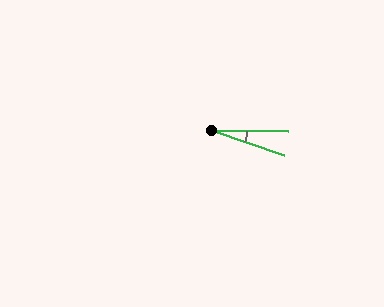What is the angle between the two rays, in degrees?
Approximately 18 degrees.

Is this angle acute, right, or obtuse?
It is acute.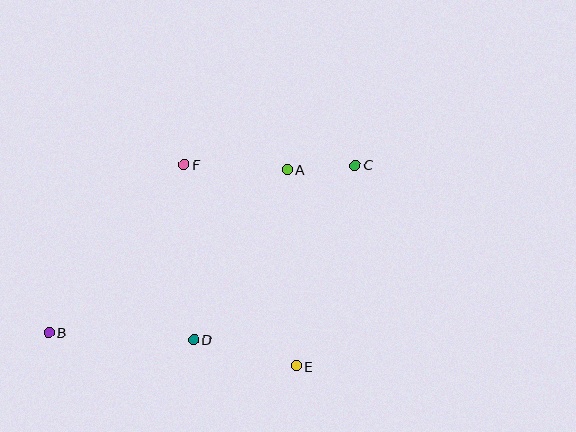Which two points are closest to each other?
Points A and C are closest to each other.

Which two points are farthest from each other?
Points B and C are farthest from each other.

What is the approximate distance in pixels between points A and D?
The distance between A and D is approximately 195 pixels.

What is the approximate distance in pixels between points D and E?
The distance between D and E is approximately 106 pixels.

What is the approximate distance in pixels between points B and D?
The distance between B and D is approximately 145 pixels.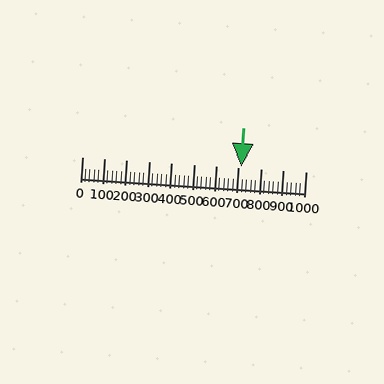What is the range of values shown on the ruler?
The ruler shows values from 0 to 1000.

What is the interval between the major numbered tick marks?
The major tick marks are spaced 100 units apart.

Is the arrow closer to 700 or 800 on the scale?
The arrow is closer to 700.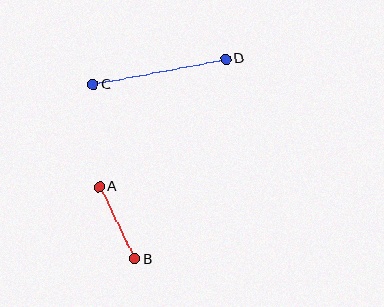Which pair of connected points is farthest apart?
Points C and D are farthest apart.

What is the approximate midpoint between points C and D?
The midpoint is at approximately (160, 72) pixels.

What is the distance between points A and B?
The distance is approximately 81 pixels.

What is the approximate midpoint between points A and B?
The midpoint is at approximately (117, 223) pixels.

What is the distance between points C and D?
The distance is approximately 135 pixels.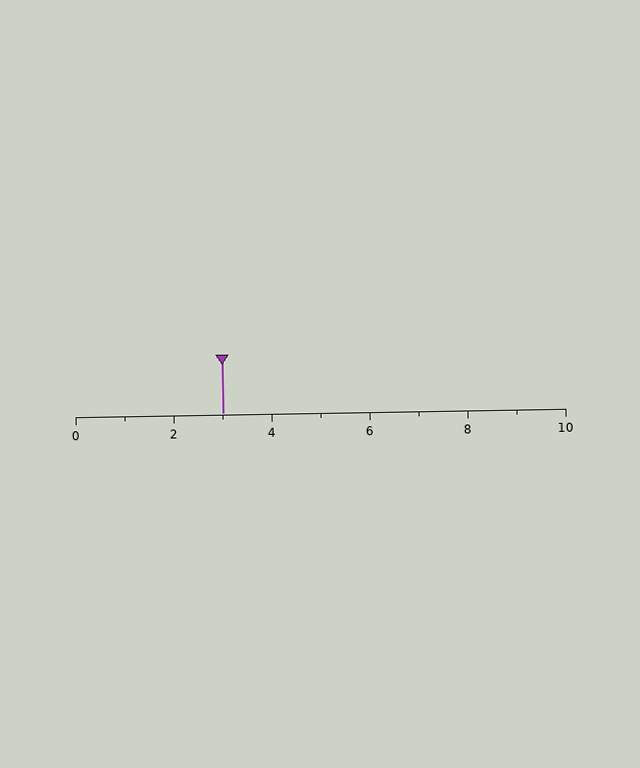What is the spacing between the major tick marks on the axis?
The major ticks are spaced 2 apart.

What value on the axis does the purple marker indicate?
The marker indicates approximately 3.